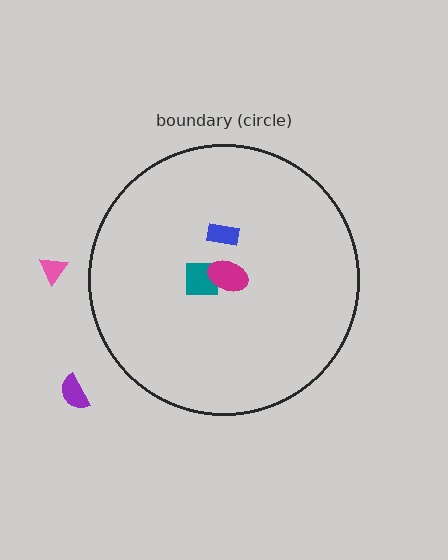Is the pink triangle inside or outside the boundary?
Outside.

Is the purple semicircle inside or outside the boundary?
Outside.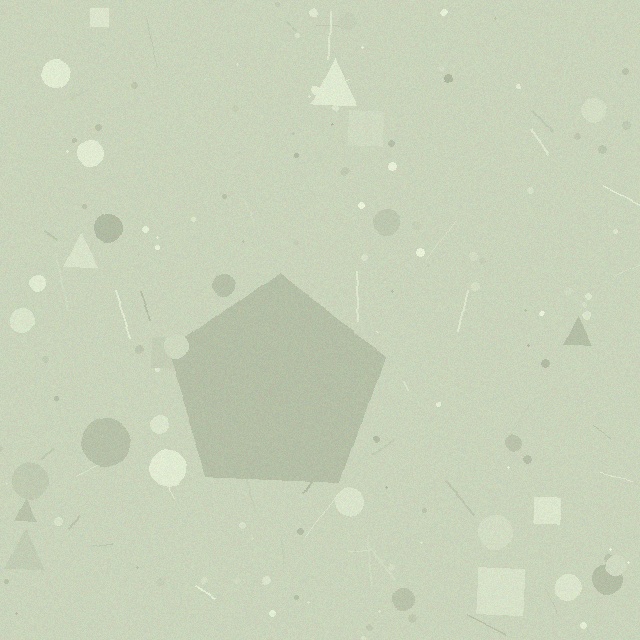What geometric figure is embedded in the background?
A pentagon is embedded in the background.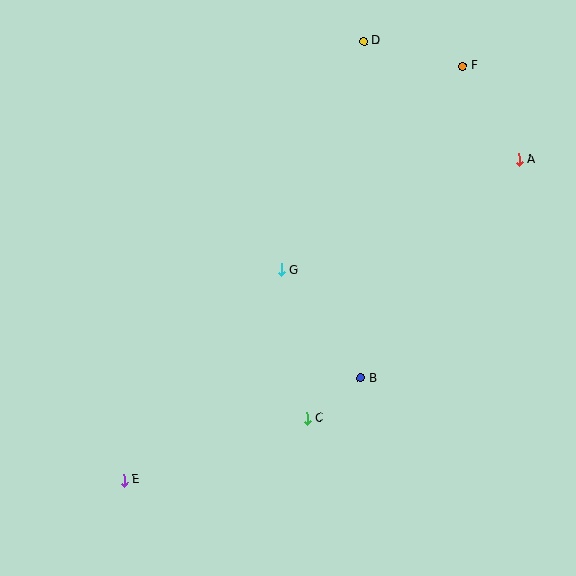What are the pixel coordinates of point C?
Point C is at (307, 419).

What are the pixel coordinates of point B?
Point B is at (361, 378).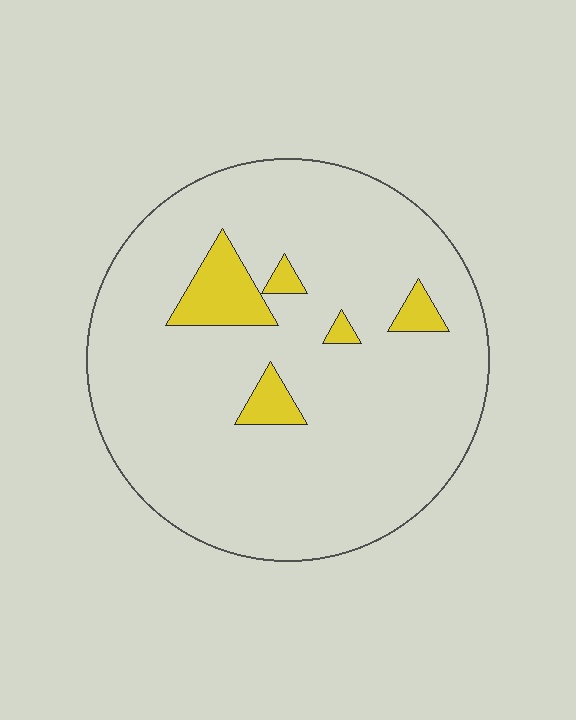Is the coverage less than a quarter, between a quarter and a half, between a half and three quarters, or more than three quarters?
Less than a quarter.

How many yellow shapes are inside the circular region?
5.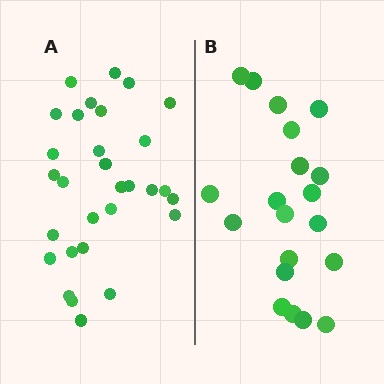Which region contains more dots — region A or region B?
Region A (the left region) has more dots.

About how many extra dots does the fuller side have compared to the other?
Region A has roughly 10 or so more dots than region B.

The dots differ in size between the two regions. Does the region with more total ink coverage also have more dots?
No. Region B has more total ink coverage because its dots are larger, but region A actually contains more individual dots. Total area can be misleading — the number of items is what matters here.